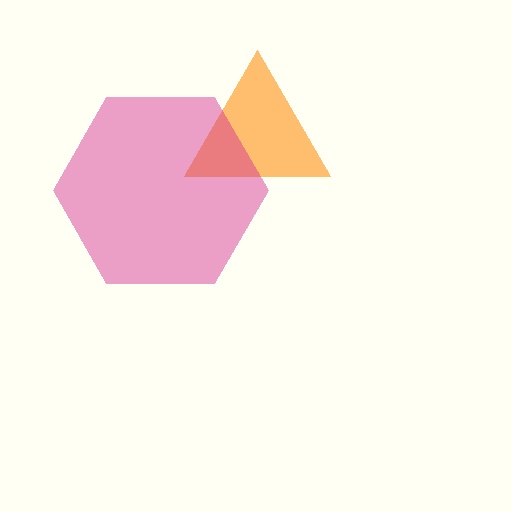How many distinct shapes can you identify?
There are 2 distinct shapes: an orange triangle, a magenta hexagon.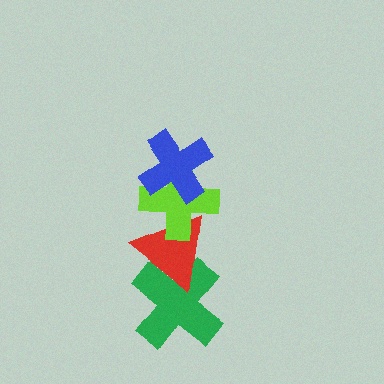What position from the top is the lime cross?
The lime cross is 2nd from the top.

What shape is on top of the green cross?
The red triangle is on top of the green cross.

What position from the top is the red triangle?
The red triangle is 3rd from the top.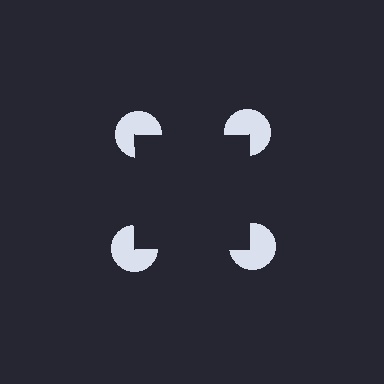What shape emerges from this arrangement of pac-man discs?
An illusory square — its edges are inferred from the aligned wedge cuts in the pac-man discs, not physically drawn.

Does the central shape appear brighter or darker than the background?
It typically appears slightly darker than the background, even though no actual brightness change is drawn.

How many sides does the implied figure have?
4 sides.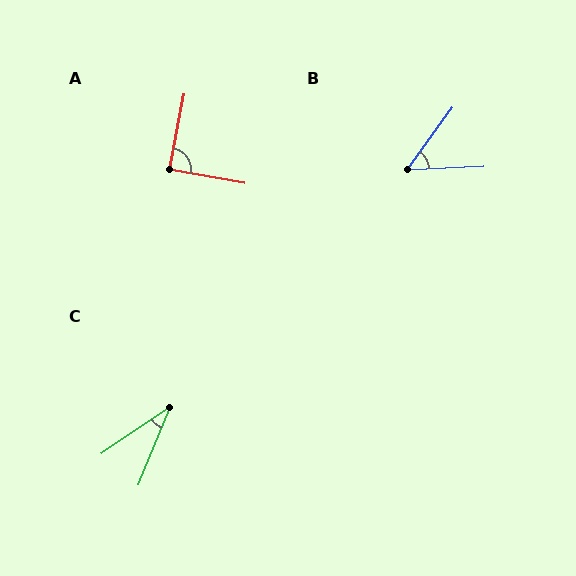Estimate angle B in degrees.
Approximately 52 degrees.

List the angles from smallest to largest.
C (34°), B (52°), A (89°).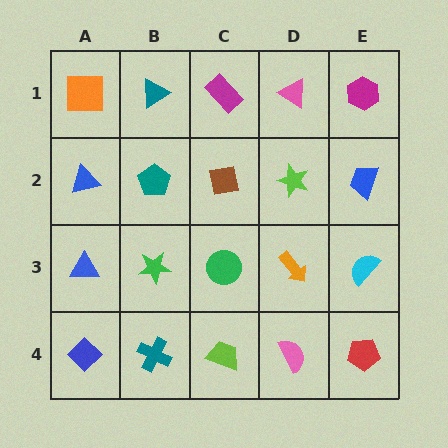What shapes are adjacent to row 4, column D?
An orange arrow (row 3, column D), a lime trapezoid (row 4, column C), a red pentagon (row 4, column E).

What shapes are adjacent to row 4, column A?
A blue triangle (row 3, column A), a teal cross (row 4, column B).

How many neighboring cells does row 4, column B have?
3.